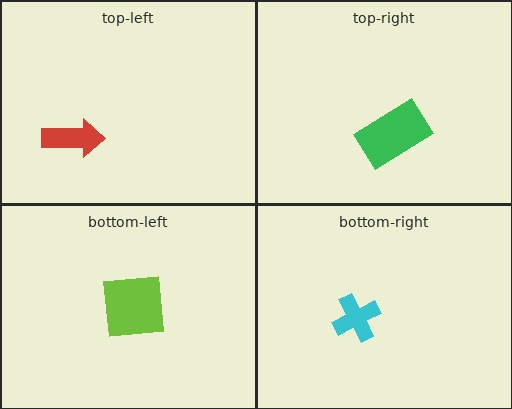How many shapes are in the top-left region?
1.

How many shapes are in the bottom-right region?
1.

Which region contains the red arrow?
The top-left region.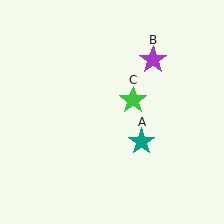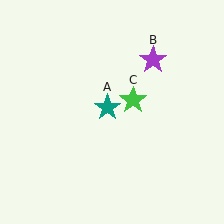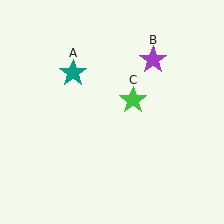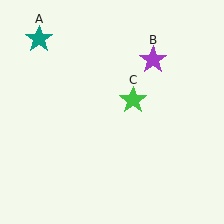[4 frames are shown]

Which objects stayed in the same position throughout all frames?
Purple star (object B) and green star (object C) remained stationary.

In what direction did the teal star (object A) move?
The teal star (object A) moved up and to the left.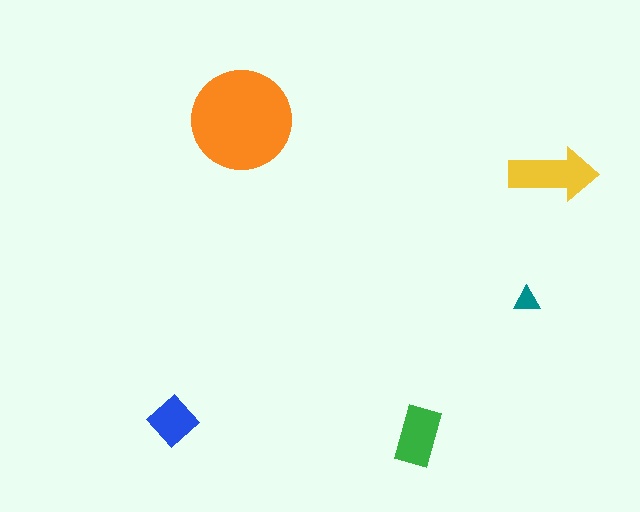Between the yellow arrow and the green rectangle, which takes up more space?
The yellow arrow.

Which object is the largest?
The orange circle.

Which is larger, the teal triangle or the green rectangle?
The green rectangle.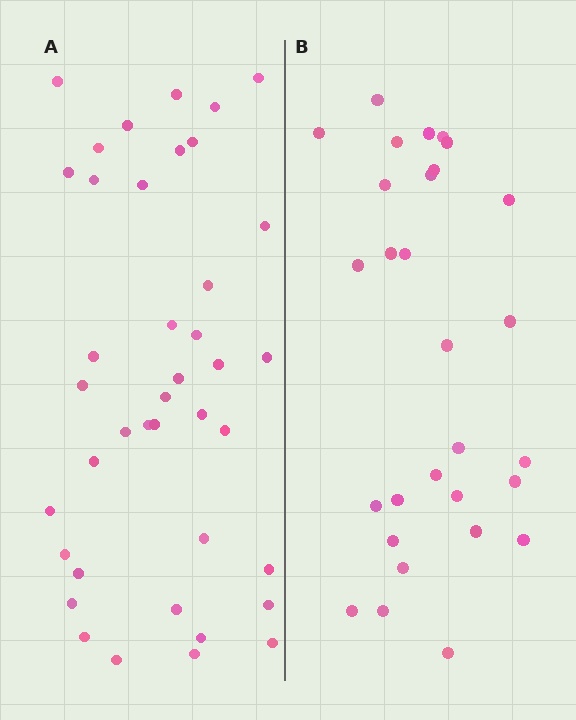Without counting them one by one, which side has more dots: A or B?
Region A (the left region) has more dots.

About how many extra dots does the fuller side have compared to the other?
Region A has roughly 12 or so more dots than region B.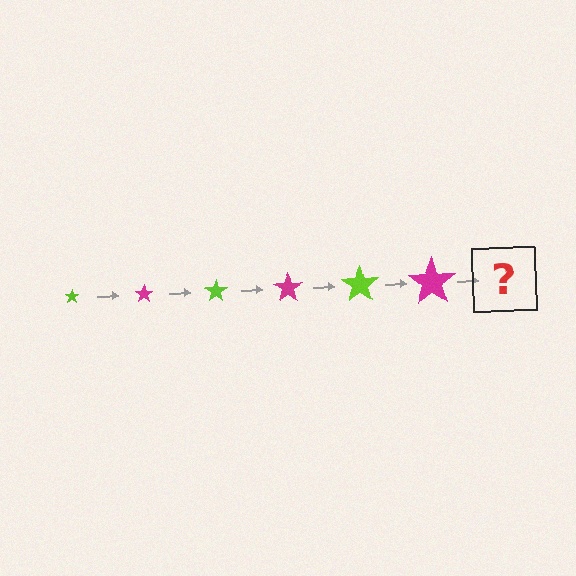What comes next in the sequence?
The next element should be a lime star, larger than the previous one.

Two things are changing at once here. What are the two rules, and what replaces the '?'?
The two rules are that the star grows larger each step and the color cycles through lime and magenta. The '?' should be a lime star, larger than the previous one.